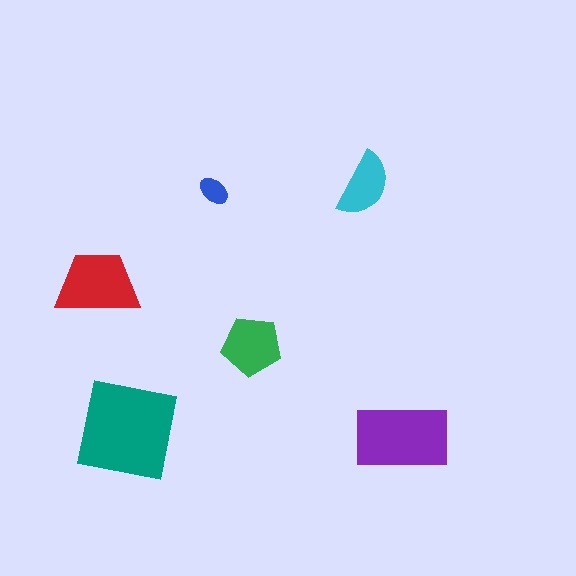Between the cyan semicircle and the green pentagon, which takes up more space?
The green pentagon.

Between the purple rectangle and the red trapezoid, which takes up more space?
The purple rectangle.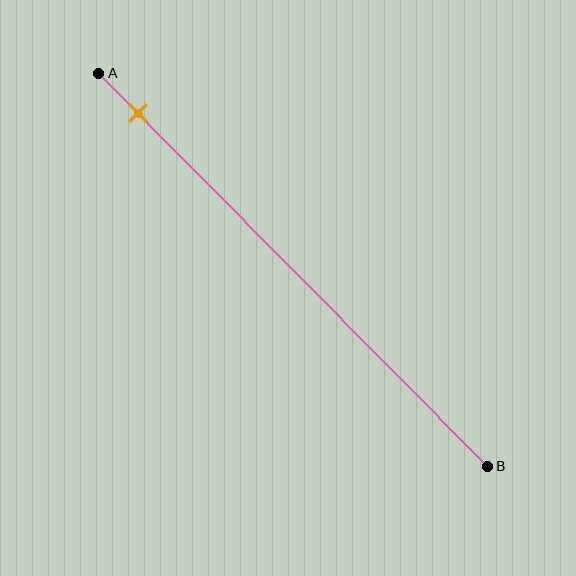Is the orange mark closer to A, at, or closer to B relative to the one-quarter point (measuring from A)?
The orange mark is closer to point A than the one-quarter point of segment AB.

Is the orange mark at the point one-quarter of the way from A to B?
No, the mark is at about 10% from A, not at the 25% one-quarter point.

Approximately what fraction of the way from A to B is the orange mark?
The orange mark is approximately 10% of the way from A to B.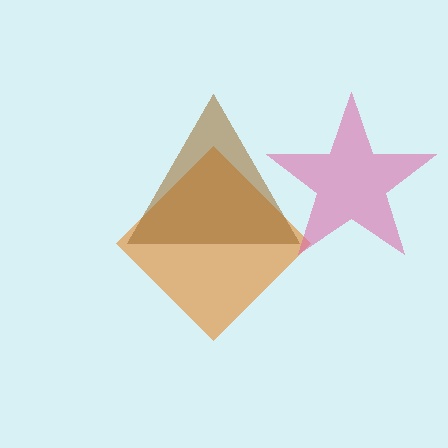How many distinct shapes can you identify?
There are 3 distinct shapes: an orange diamond, a brown triangle, a pink star.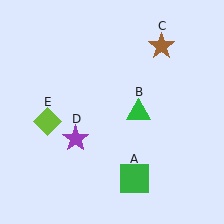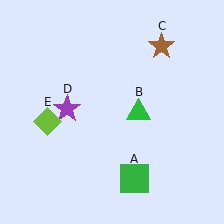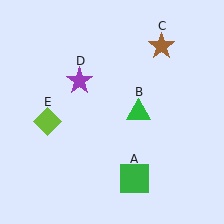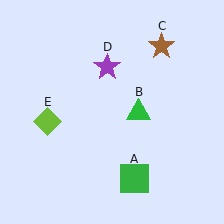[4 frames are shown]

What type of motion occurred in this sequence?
The purple star (object D) rotated clockwise around the center of the scene.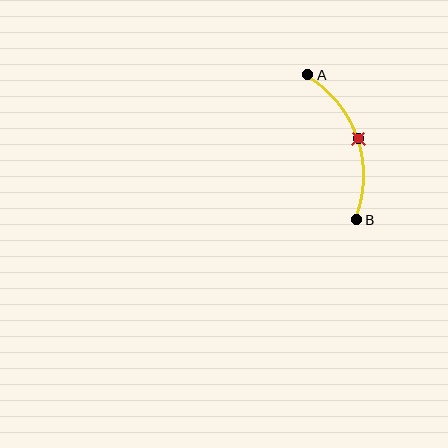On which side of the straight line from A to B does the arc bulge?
The arc bulges to the right of the straight line connecting A and B.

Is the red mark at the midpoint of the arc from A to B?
Yes. The red mark lies on the arc at equal arc-length from both A and B — it is the arc midpoint.